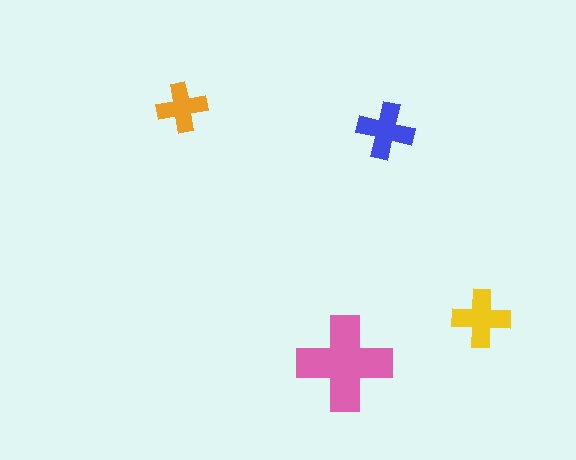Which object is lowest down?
The pink cross is bottommost.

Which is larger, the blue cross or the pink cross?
The pink one.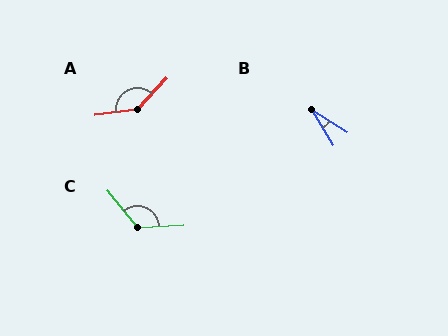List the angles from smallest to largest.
B (26°), C (125°), A (141°).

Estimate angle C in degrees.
Approximately 125 degrees.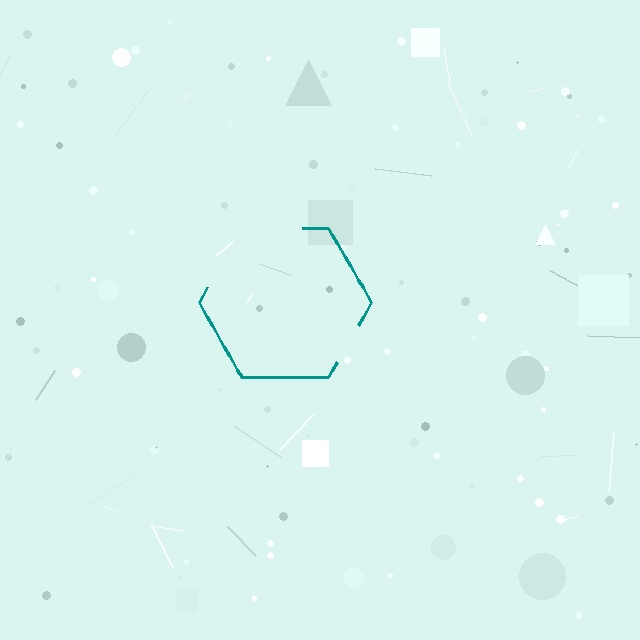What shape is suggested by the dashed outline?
The dashed outline suggests a hexagon.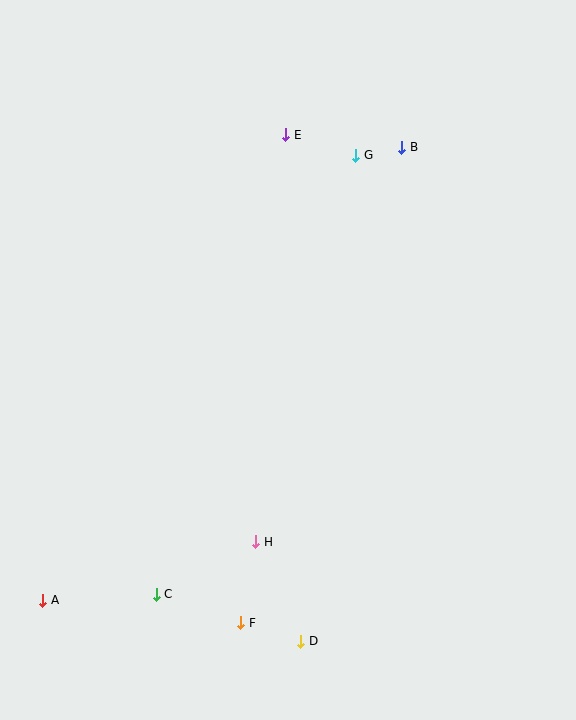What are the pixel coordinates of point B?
Point B is at (402, 147).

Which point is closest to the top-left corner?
Point E is closest to the top-left corner.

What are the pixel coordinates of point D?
Point D is at (301, 641).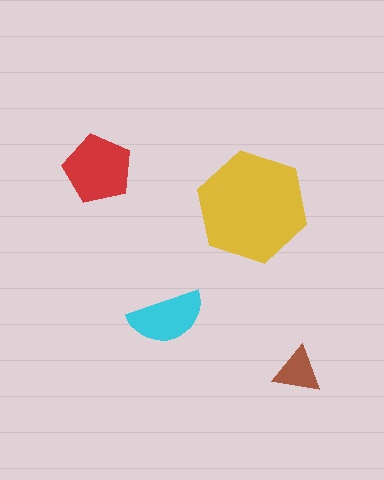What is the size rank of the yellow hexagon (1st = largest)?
1st.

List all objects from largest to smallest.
The yellow hexagon, the red pentagon, the cyan semicircle, the brown triangle.